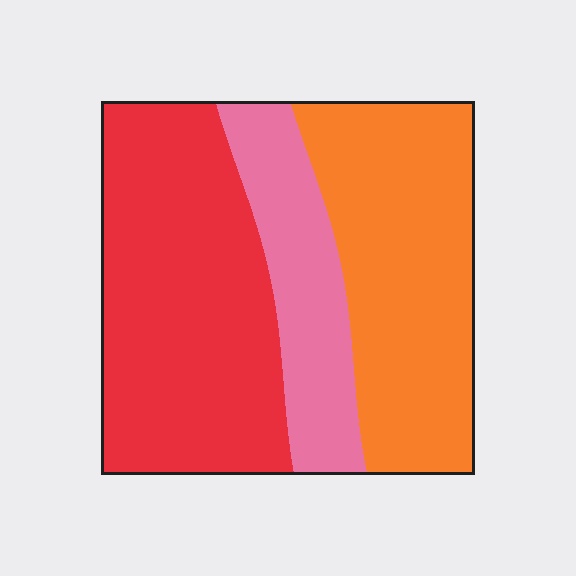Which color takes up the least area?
Pink, at roughly 20%.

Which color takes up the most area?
Red, at roughly 45%.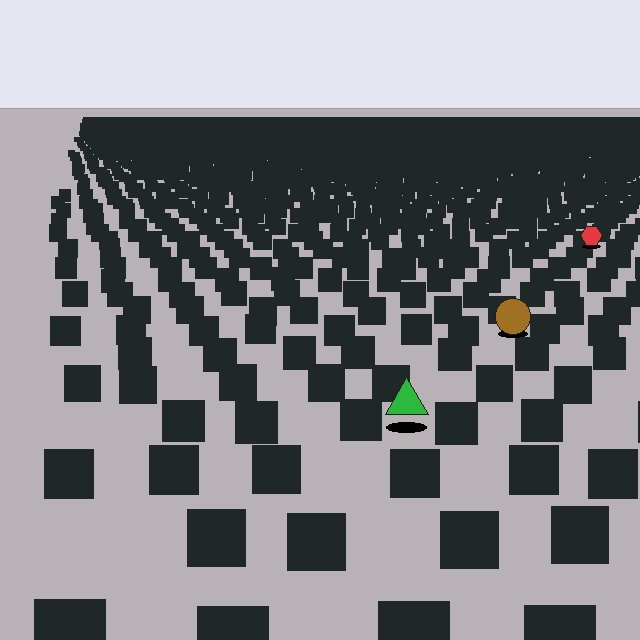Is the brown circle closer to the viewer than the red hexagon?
Yes. The brown circle is closer — you can tell from the texture gradient: the ground texture is coarser near it.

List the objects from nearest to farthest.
From nearest to farthest: the green triangle, the brown circle, the red hexagon.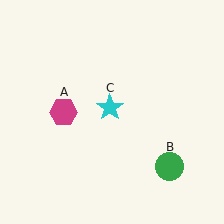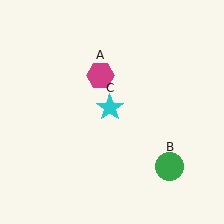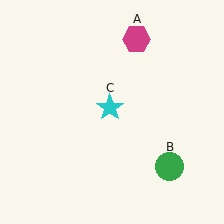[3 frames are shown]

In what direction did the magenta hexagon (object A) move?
The magenta hexagon (object A) moved up and to the right.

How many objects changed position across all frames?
1 object changed position: magenta hexagon (object A).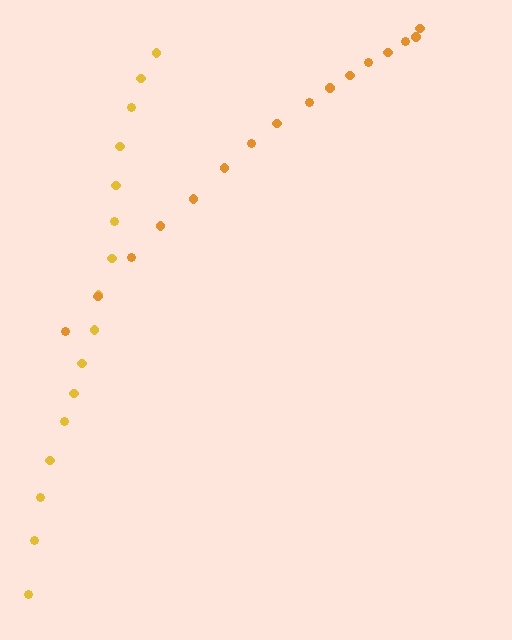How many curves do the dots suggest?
There are 2 distinct paths.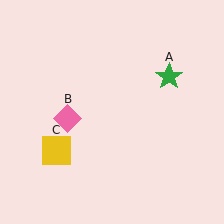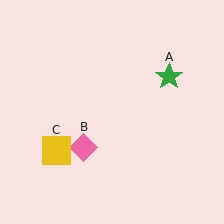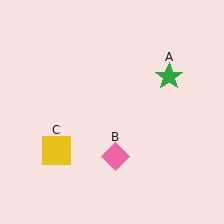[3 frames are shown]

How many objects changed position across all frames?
1 object changed position: pink diamond (object B).